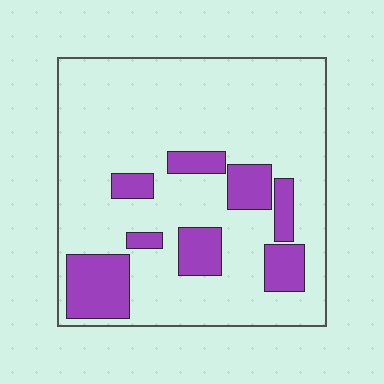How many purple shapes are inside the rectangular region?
8.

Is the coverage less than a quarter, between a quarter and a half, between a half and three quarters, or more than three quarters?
Less than a quarter.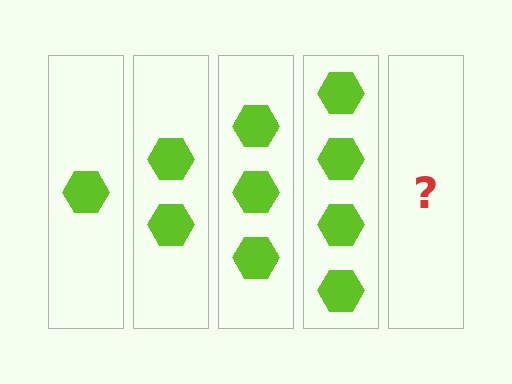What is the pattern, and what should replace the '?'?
The pattern is that each step adds one more hexagon. The '?' should be 5 hexagons.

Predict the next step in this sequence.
The next step is 5 hexagons.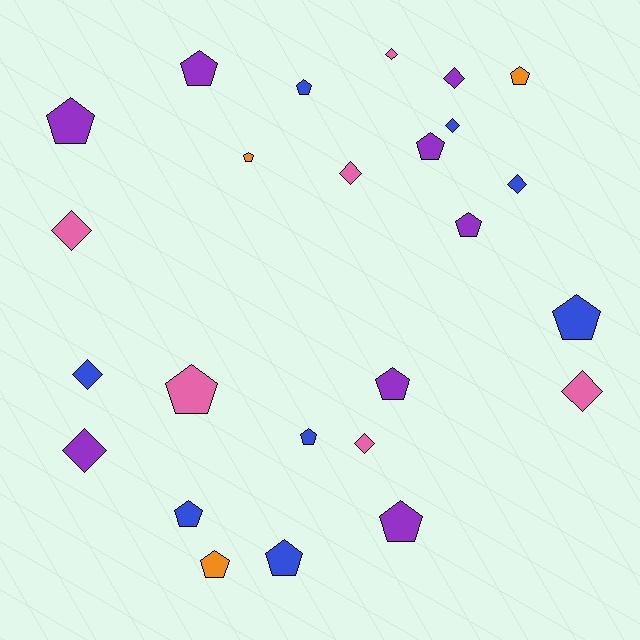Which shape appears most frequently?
Pentagon, with 15 objects.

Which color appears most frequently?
Purple, with 8 objects.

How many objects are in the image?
There are 25 objects.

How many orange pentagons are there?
There are 3 orange pentagons.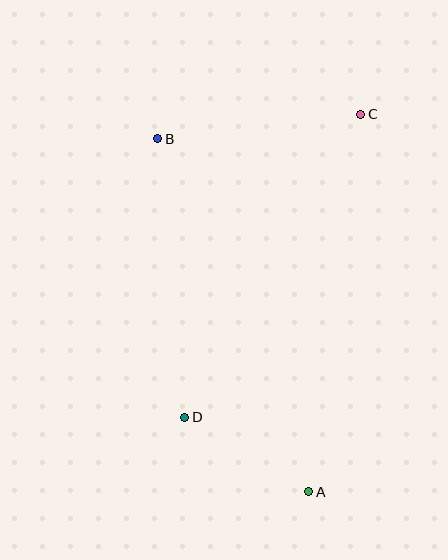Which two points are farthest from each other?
Points A and B are farthest from each other.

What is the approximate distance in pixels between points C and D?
The distance between C and D is approximately 350 pixels.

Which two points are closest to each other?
Points A and D are closest to each other.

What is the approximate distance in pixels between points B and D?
The distance between B and D is approximately 280 pixels.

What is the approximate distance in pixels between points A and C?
The distance between A and C is approximately 381 pixels.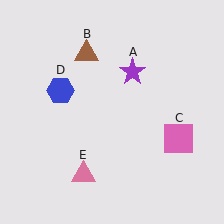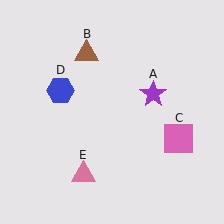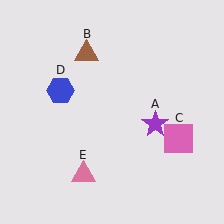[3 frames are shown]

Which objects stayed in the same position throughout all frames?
Brown triangle (object B) and pink square (object C) and blue hexagon (object D) and pink triangle (object E) remained stationary.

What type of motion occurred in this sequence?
The purple star (object A) rotated clockwise around the center of the scene.